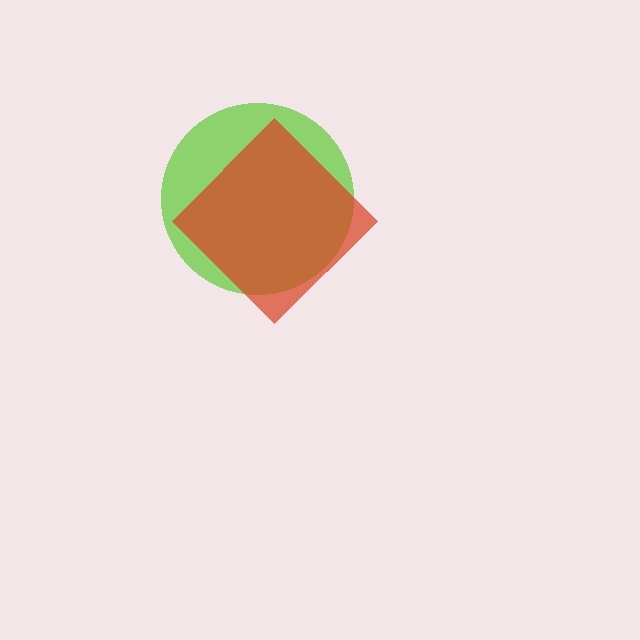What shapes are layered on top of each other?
The layered shapes are: a lime circle, a red diamond.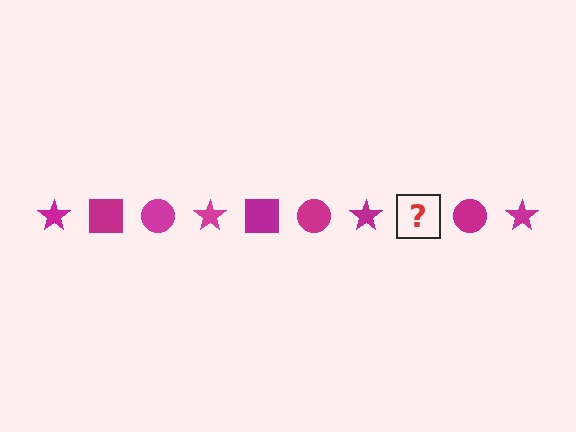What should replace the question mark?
The question mark should be replaced with a magenta square.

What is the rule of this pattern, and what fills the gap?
The rule is that the pattern cycles through star, square, circle shapes in magenta. The gap should be filled with a magenta square.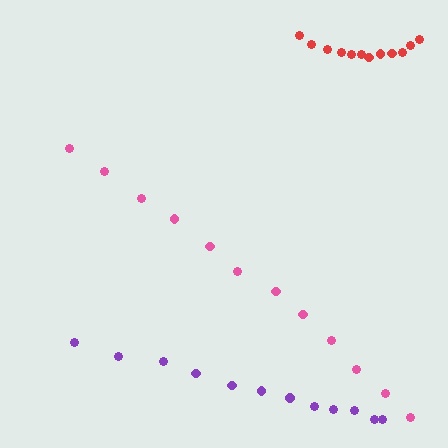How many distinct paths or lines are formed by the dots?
There are 3 distinct paths.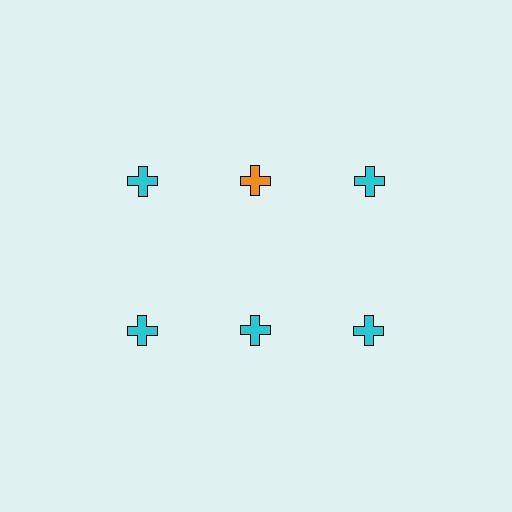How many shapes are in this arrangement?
There are 6 shapes arranged in a grid pattern.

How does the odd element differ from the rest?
It has a different color: orange instead of cyan.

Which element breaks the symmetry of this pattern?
The orange cross in the top row, second from left column breaks the symmetry. All other shapes are cyan crosses.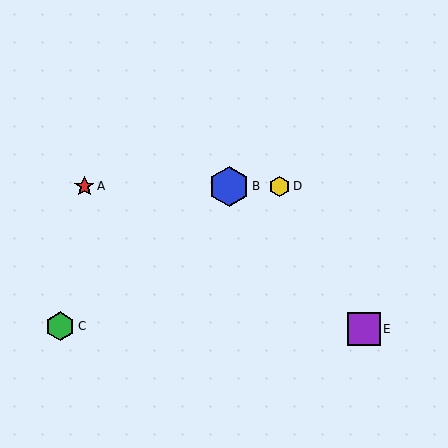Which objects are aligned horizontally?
Objects A, B, D are aligned horizontally.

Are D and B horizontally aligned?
Yes, both are at y≈186.